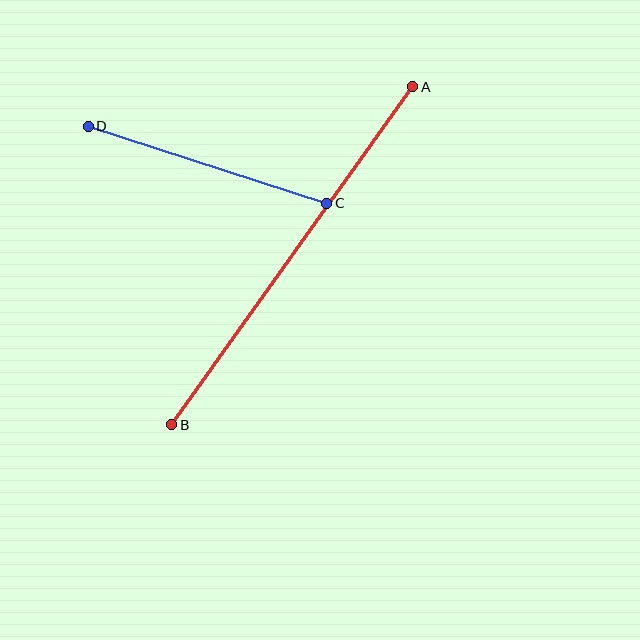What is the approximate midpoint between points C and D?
The midpoint is at approximately (208, 165) pixels.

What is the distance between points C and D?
The distance is approximately 251 pixels.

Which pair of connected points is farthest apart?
Points A and B are farthest apart.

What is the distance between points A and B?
The distance is approximately 415 pixels.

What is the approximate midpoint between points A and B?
The midpoint is at approximately (292, 256) pixels.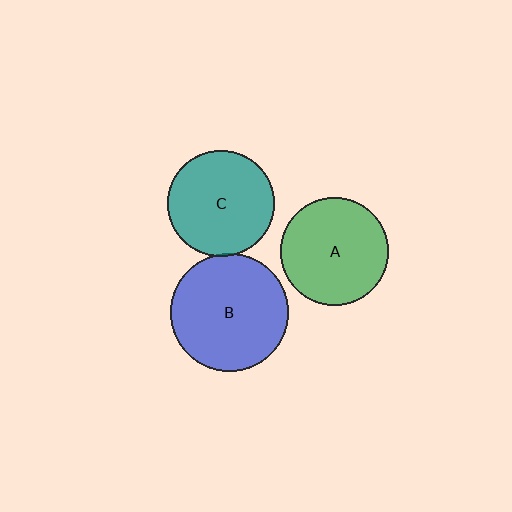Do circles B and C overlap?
Yes.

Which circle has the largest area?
Circle B (blue).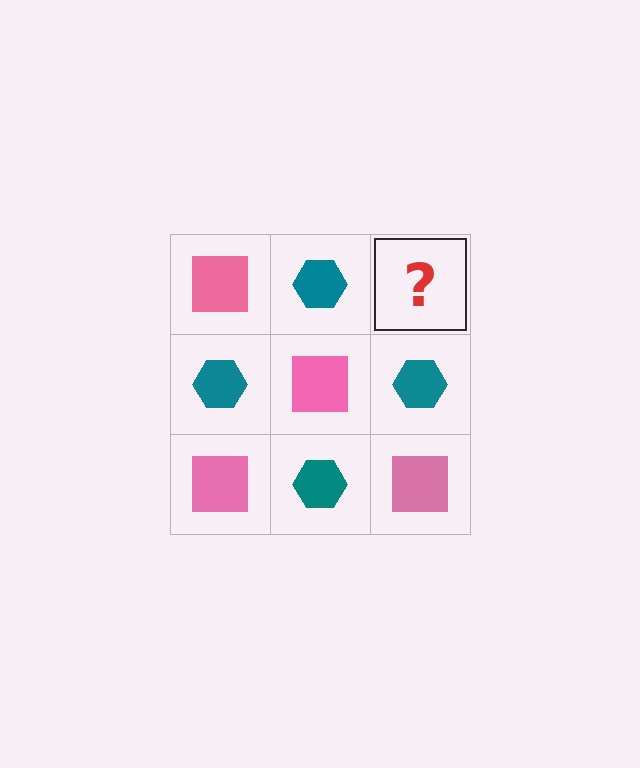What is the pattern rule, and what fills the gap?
The rule is that it alternates pink square and teal hexagon in a checkerboard pattern. The gap should be filled with a pink square.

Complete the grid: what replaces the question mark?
The question mark should be replaced with a pink square.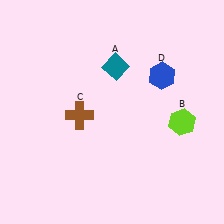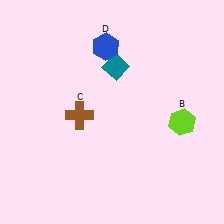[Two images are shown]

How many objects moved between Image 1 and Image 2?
1 object moved between the two images.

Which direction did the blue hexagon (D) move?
The blue hexagon (D) moved left.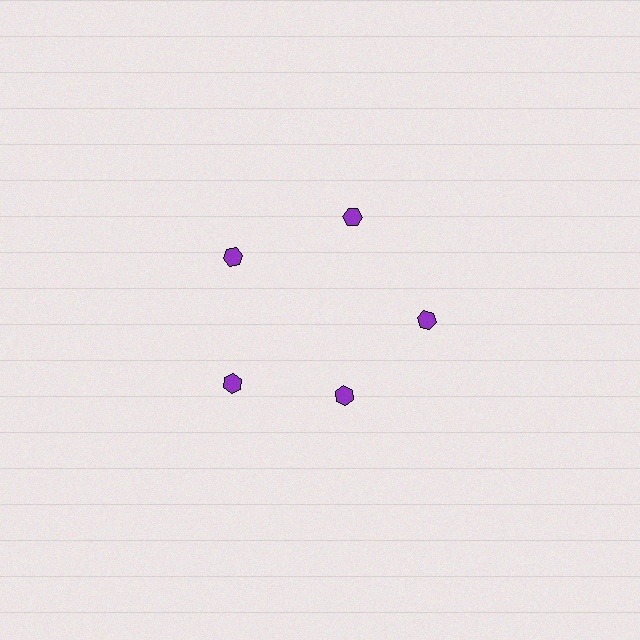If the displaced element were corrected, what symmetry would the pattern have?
It would have 5-fold rotational symmetry — the pattern would map onto itself every 72 degrees.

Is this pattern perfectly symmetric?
No. The 5 purple hexagons are arranged in a ring, but one element near the 5 o'clock position is pulled inward toward the center, breaking the 5-fold rotational symmetry.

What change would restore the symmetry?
The symmetry would be restored by moving it outward, back onto the ring so that all 5 hexagons sit at equal angles and equal distance from the center.